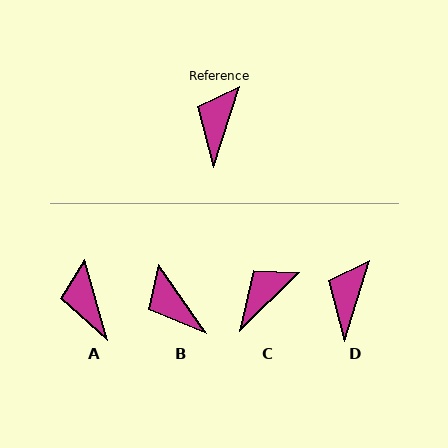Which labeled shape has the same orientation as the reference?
D.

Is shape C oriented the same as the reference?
No, it is off by about 28 degrees.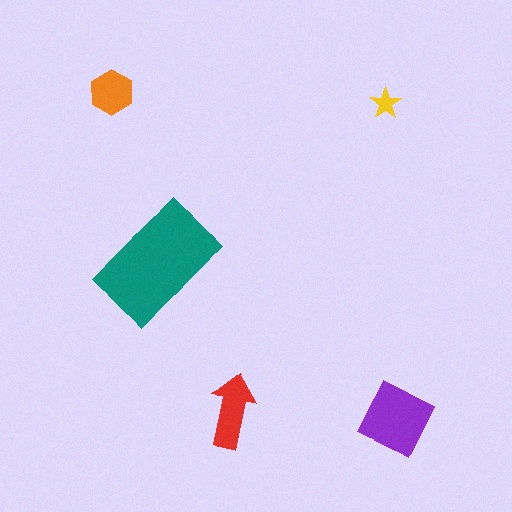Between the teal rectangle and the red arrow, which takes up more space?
The teal rectangle.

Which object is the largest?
The teal rectangle.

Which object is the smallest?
The yellow star.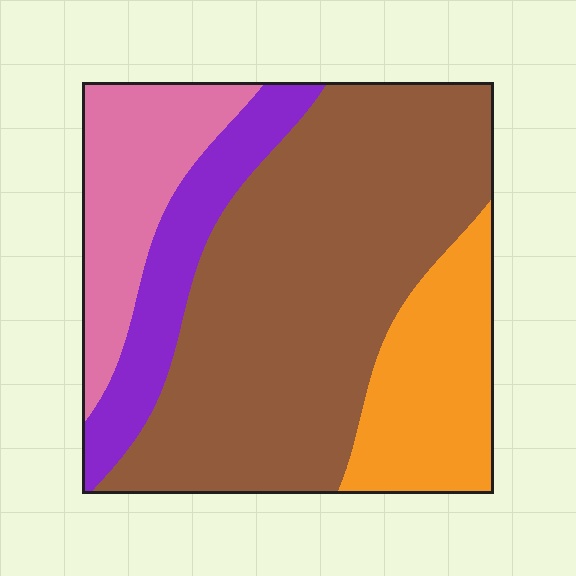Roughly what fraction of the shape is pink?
Pink covers about 15% of the shape.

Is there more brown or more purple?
Brown.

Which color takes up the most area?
Brown, at roughly 55%.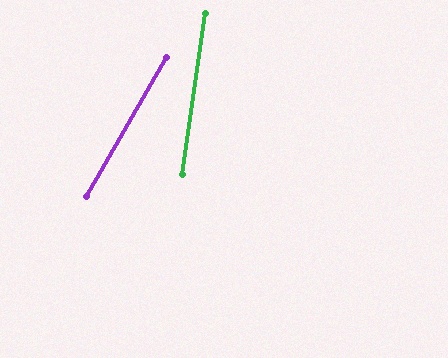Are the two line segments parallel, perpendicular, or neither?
Neither parallel nor perpendicular — they differ by about 21°.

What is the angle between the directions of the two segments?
Approximately 21 degrees.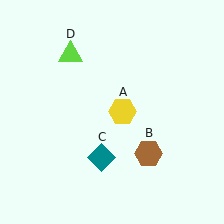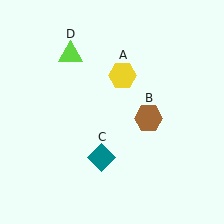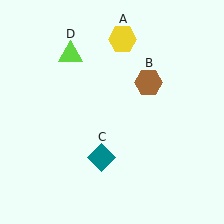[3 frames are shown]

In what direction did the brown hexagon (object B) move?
The brown hexagon (object B) moved up.